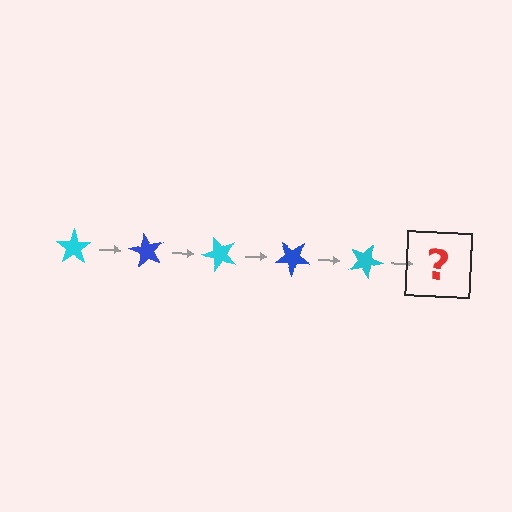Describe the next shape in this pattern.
It should be a blue star, rotated 300 degrees from the start.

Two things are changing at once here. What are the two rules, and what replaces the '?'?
The two rules are that it rotates 60 degrees each step and the color cycles through cyan and blue. The '?' should be a blue star, rotated 300 degrees from the start.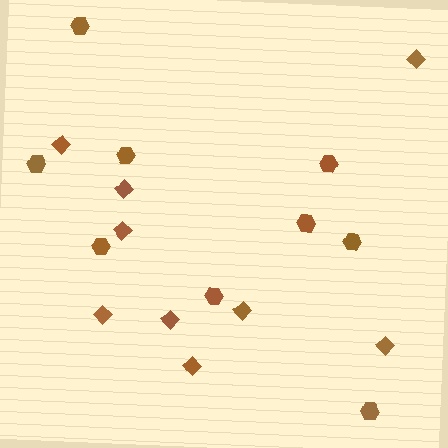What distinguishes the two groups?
There are 2 groups: one group of diamonds (9) and one group of hexagons (9).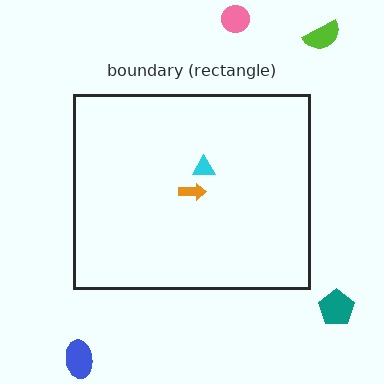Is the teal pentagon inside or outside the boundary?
Outside.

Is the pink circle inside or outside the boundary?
Outside.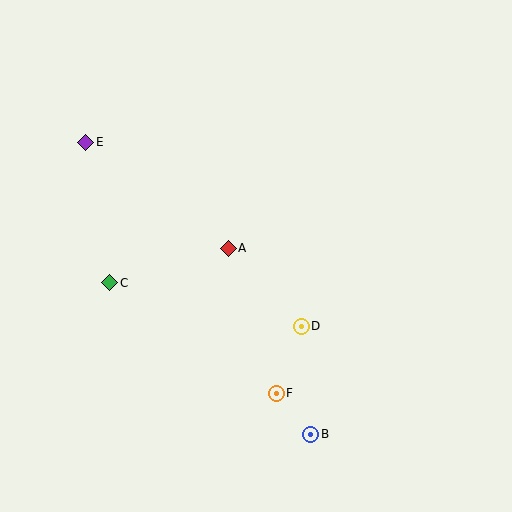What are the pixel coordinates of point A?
Point A is at (228, 248).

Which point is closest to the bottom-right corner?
Point B is closest to the bottom-right corner.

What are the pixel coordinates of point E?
Point E is at (86, 142).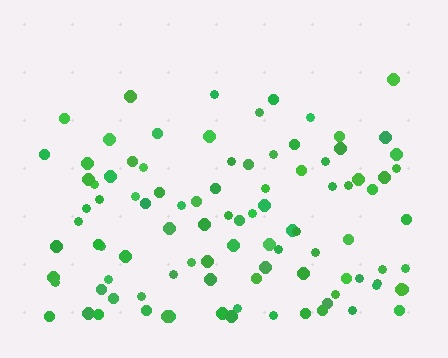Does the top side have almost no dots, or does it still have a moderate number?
Still a moderate number, just noticeably fewer than the bottom.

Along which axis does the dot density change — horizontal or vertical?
Vertical.